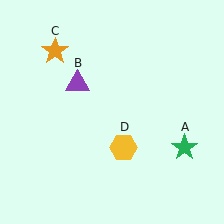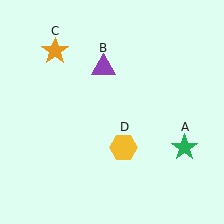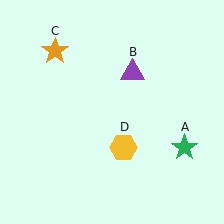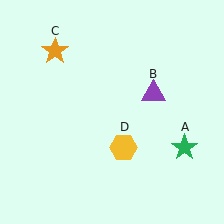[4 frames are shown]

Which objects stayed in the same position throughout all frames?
Green star (object A) and orange star (object C) and yellow hexagon (object D) remained stationary.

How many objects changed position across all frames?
1 object changed position: purple triangle (object B).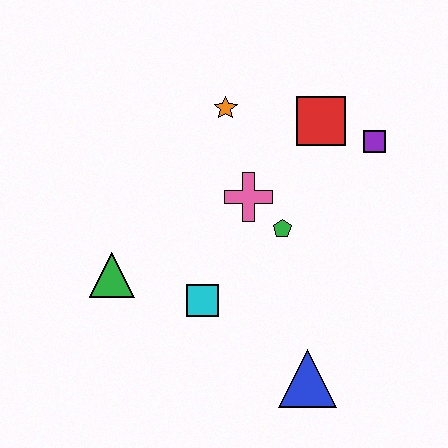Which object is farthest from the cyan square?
The purple square is farthest from the cyan square.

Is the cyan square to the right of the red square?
No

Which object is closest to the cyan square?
The green triangle is closest to the cyan square.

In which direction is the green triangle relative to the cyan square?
The green triangle is to the left of the cyan square.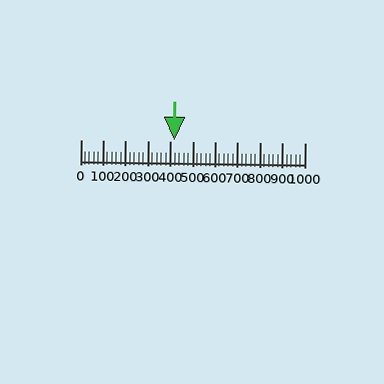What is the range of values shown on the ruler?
The ruler shows values from 0 to 1000.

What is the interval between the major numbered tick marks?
The major tick marks are spaced 100 units apart.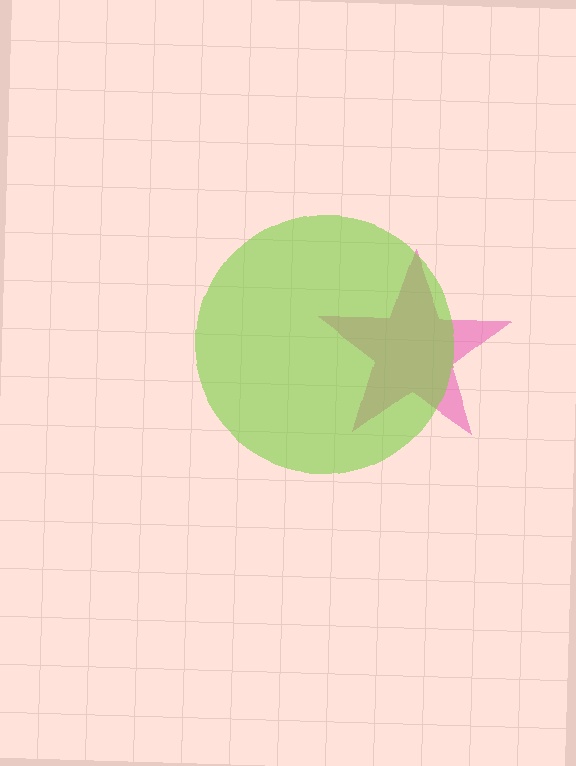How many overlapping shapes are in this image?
There are 2 overlapping shapes in the image.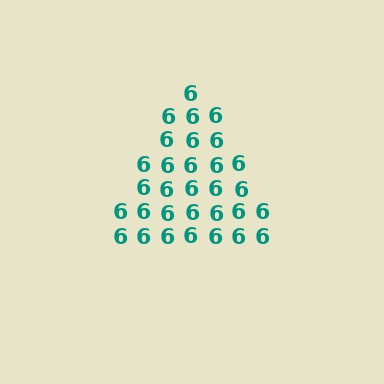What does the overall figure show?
The overall figure shows a triangle.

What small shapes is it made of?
It is made of small digit 6's.